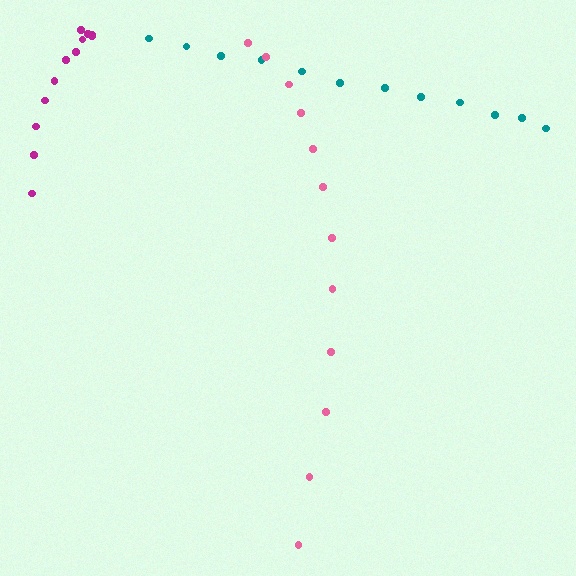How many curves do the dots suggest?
There are 3 distinct paths.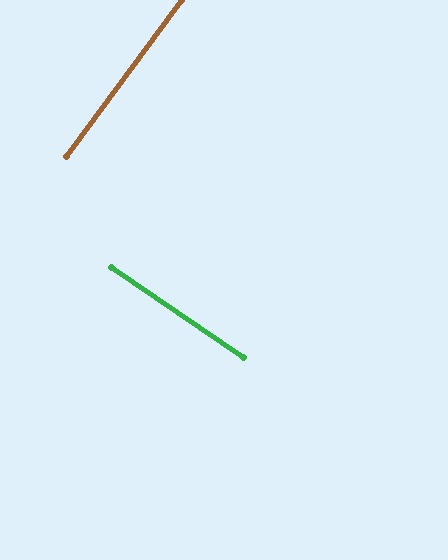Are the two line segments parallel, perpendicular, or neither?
Perpendicular — they meet at approximately 88°.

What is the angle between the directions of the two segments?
Approximately 88 degrees.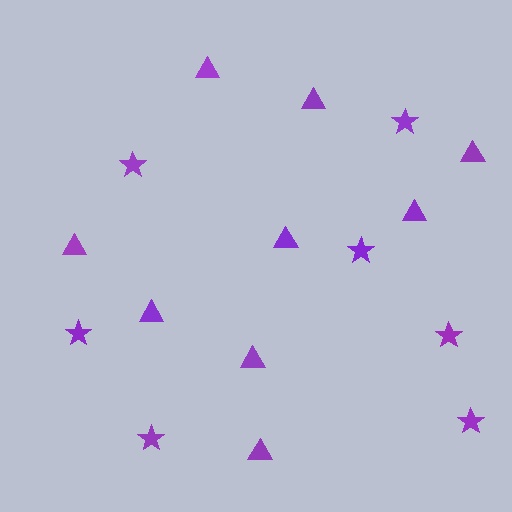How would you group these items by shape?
There are 2 groups: one group of triangles (9) and one group of stars (7).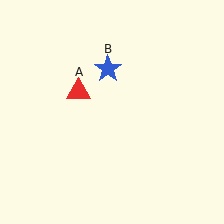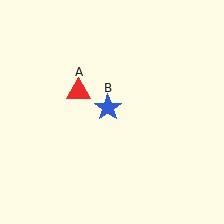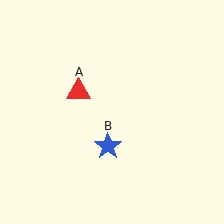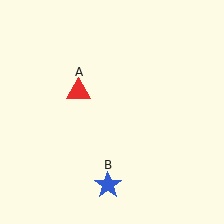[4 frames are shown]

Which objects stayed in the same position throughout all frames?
Red triangle (object A) remained stationary.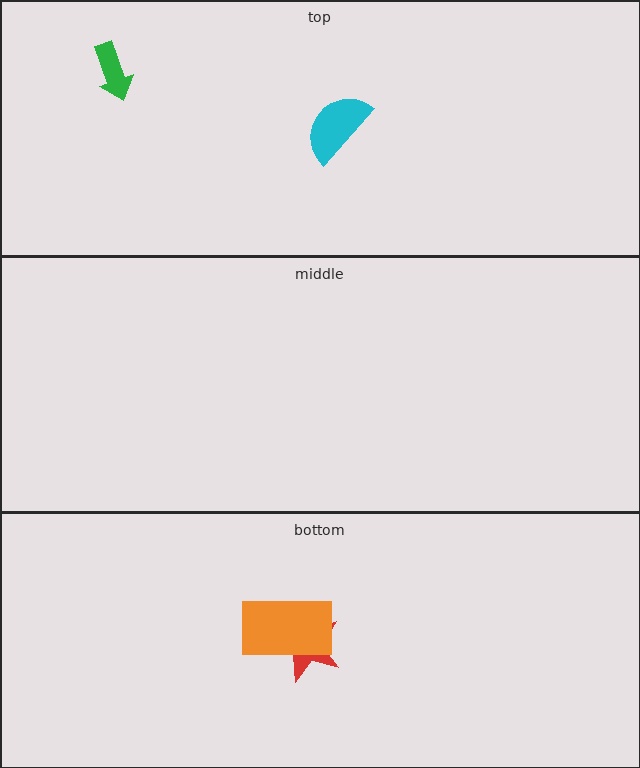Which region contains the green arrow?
The top region.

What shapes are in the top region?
The cyan semicircle, the green arrow.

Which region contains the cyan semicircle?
The top region.